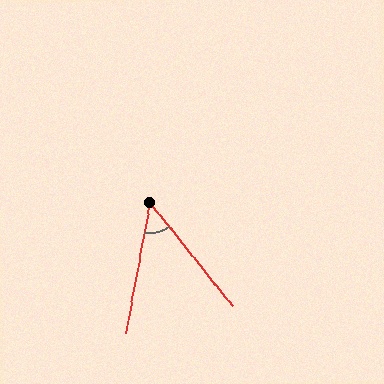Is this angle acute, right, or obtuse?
It is acute.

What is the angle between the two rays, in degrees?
Approximately 49 degrees.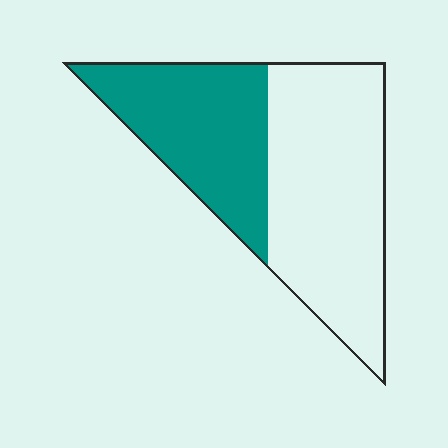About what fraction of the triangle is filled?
About two fifths (2/5).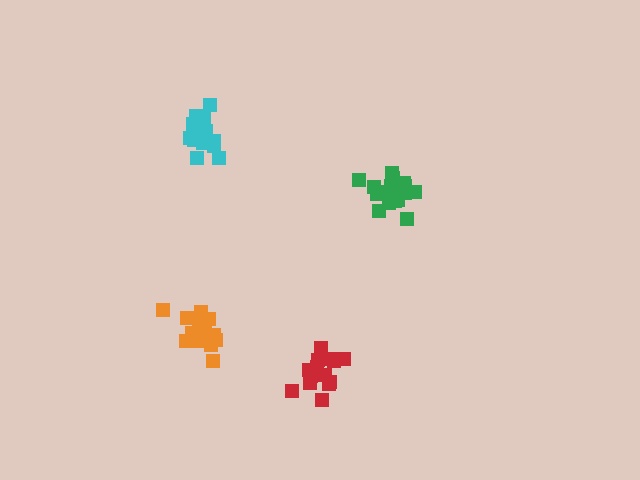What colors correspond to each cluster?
The clusters are colored: orange, red, green, cyan.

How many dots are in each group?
Group 1: 16 dots, Group 2: 16 dots, Group 3: 18 dots, Group 4: 16 dots (66 total).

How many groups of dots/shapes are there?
There are 4 groups.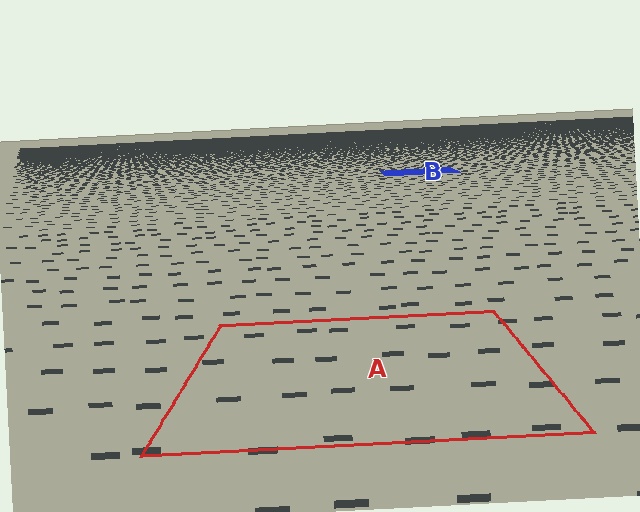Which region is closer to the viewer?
Region A is closer. The texture elements there are larger and more spread out.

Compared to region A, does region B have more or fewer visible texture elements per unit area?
Region B has more texture elements per unit area — they are packed more densely because it is farther away.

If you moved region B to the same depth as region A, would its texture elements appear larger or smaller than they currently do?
They would appear larger. At a closer depth, the same texture elements are projected at a bigger on-screen size.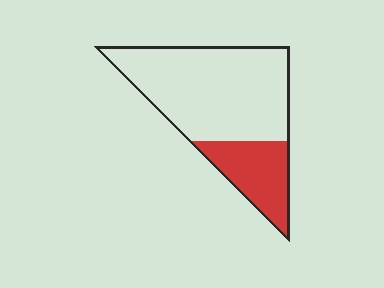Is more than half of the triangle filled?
No.